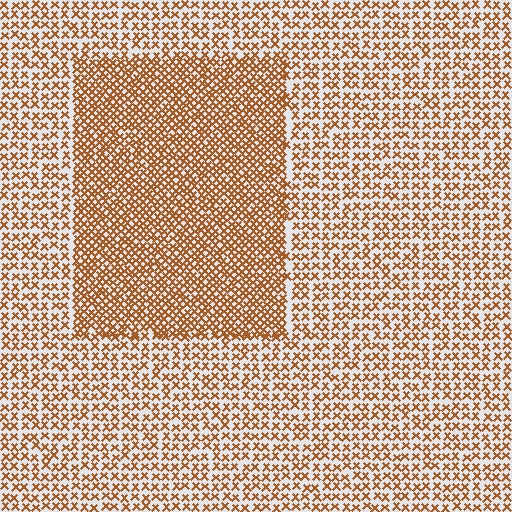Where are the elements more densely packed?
The elements are more densely packed inside the rectangle boundary.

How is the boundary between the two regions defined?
The boundary is defined by a change in element density (approximately 1.9x ratio). All elements are the same color, size, and shape.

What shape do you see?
I see a rectangle.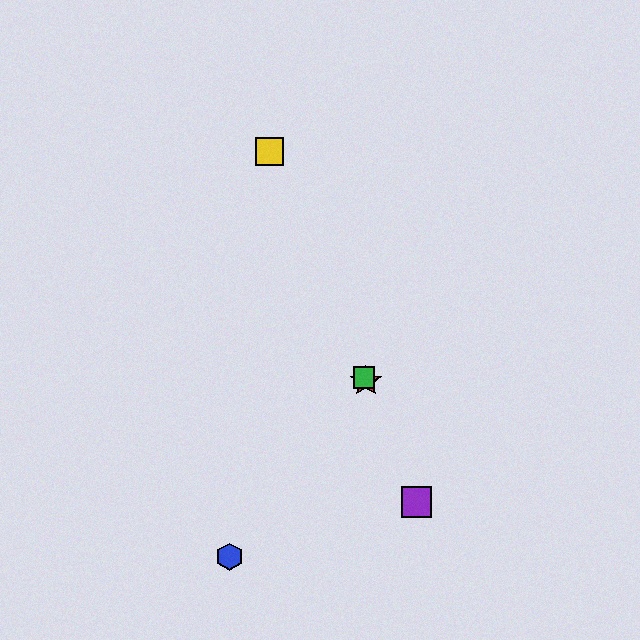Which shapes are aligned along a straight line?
The red star, the green square, the yellow square, the purple square are aligned along a straight line.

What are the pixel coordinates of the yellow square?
The yellow square is at (270, 151).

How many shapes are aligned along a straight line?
4 shapes (the red star, the green square, the yellow square, the purple square) are aligned along a straight line.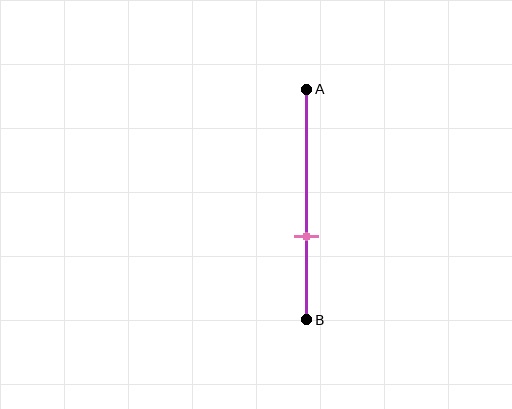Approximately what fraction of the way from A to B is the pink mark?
The pink mark is approximately 65% of the way from A to B.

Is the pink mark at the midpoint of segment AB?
No, the mark is at about 65% from A, not at the 50% midpoint.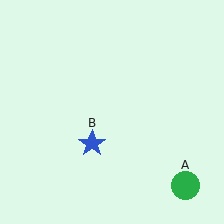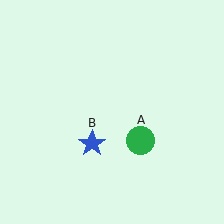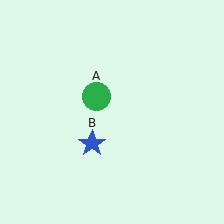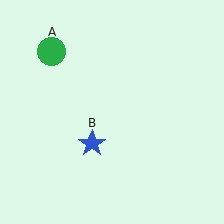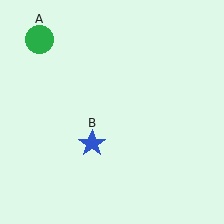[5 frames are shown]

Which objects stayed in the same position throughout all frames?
Blue star (object B) remained stationary.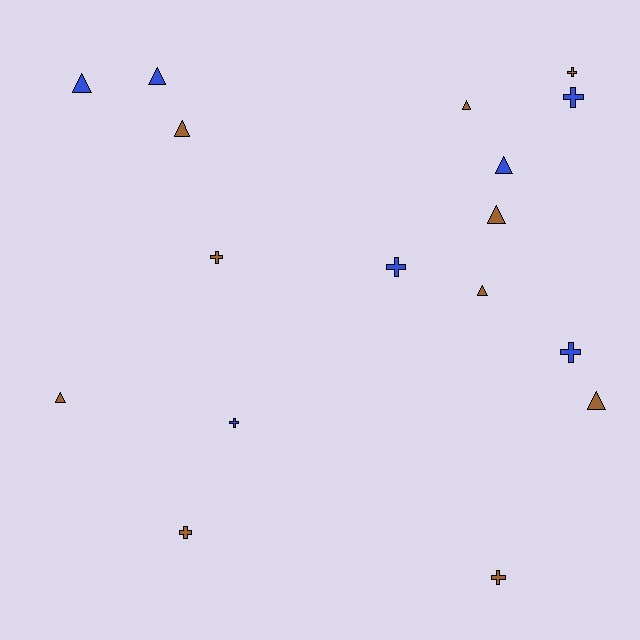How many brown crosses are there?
There are 4 brown crosses.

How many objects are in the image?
There are 17 objects.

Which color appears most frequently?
Brown, with 10 objects.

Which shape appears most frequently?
Triangle, with 9 objects.